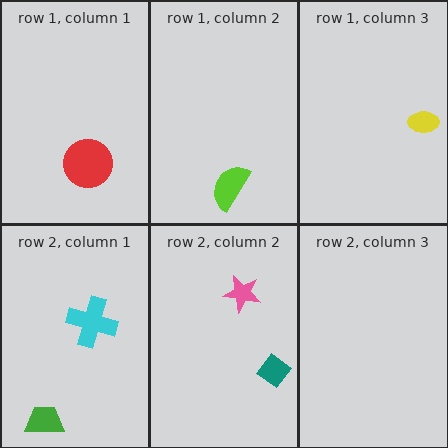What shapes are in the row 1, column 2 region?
The lime semicircle.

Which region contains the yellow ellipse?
The row 1, column 3 region.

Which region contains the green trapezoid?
The row 2, column 1 region.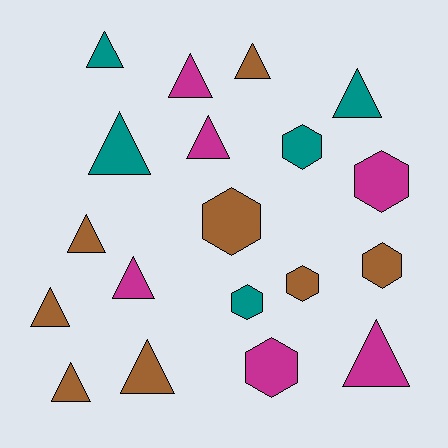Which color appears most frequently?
Brown, with 8 objects.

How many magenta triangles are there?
There are 4 magenta triangles.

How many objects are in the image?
There are 19 objects.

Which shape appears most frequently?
Triangle, with 12 objects.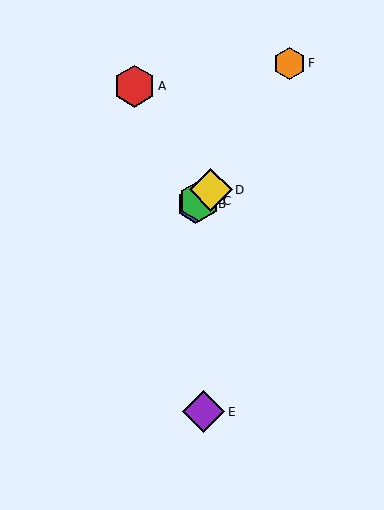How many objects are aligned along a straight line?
3 objects (B, C, D) are aligned along a straight line.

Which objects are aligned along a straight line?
Objects B, C, D are aligned along a straight line.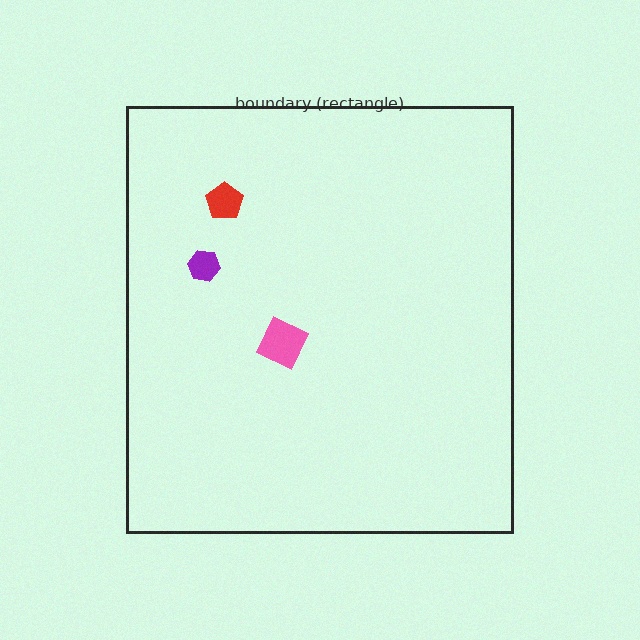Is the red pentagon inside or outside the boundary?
Inside.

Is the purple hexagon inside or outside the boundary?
Inside.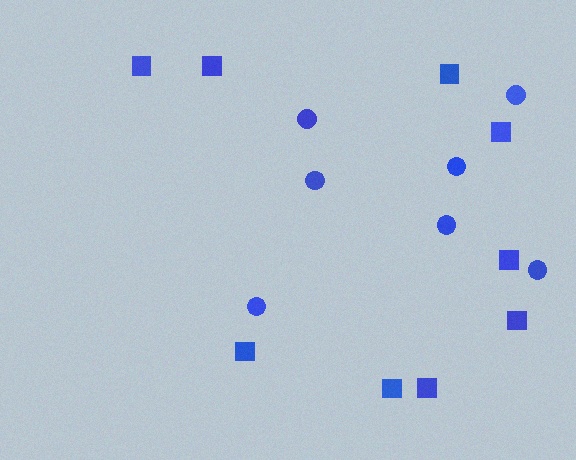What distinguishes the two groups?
There are 2 groups: one group of circles (7) and one group of squares (9).